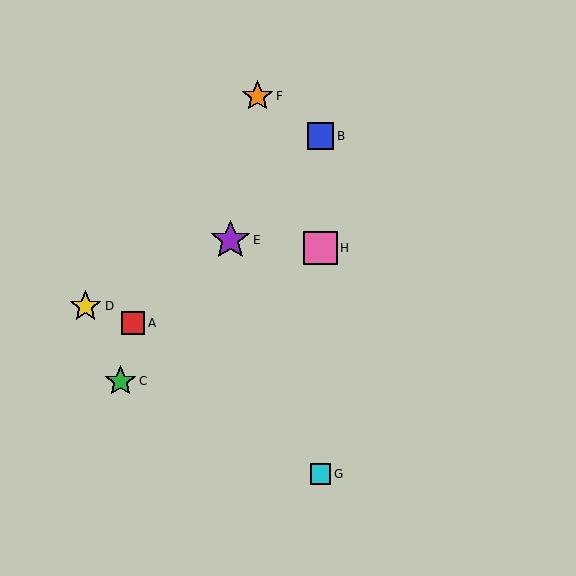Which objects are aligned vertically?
Objects B, G, H are aligned vertically.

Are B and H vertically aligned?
Yes, both are at x≈320.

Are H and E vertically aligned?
No, H is at x≈320 and E is at x≈230.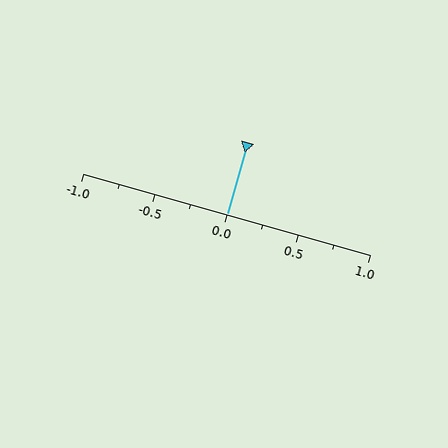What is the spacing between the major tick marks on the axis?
The major ticks are spaced 0.5 apart.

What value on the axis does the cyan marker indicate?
The marker indicates approximately 0.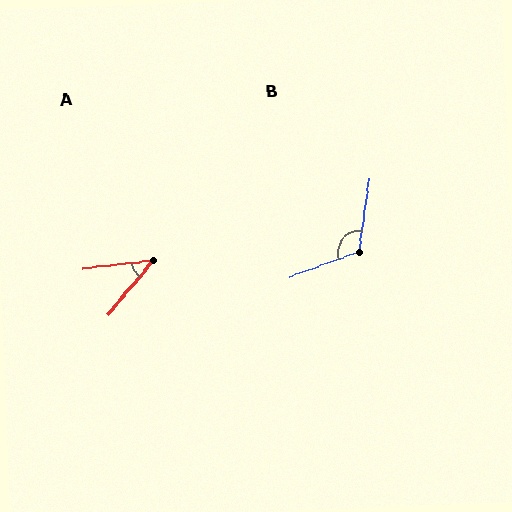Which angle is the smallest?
A, at approximately 44 degrees.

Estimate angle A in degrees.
Approximately 44 degrees.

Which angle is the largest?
B, at approximately 118 degrees.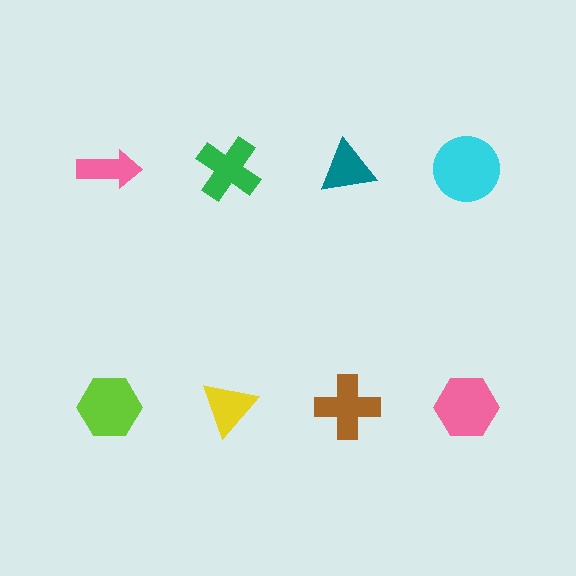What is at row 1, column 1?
A pink arrow.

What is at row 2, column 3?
A brown cross.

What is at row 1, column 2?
A green cross.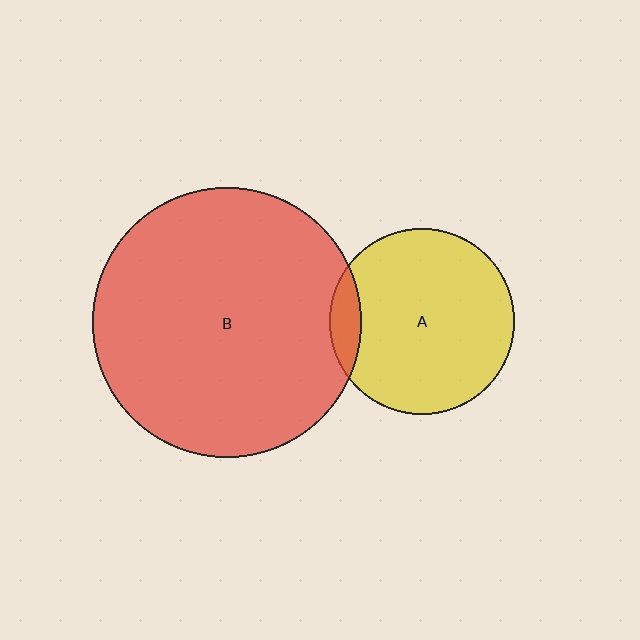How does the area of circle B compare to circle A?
Approximately 2.1 times.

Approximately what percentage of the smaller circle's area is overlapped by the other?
Approximately 10%.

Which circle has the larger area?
Circle B (red).